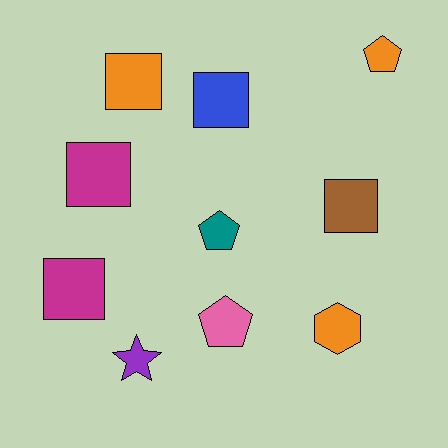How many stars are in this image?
There is 1 star.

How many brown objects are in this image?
There is 1 brown object.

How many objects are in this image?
There are 10 objects.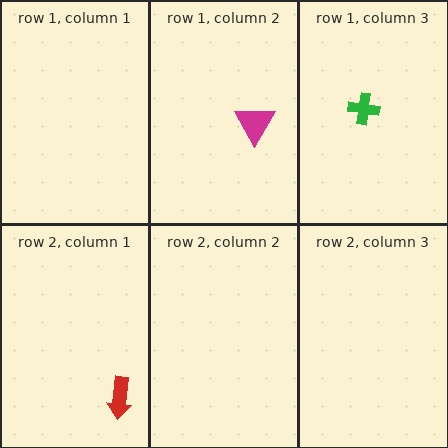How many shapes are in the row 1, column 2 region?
1.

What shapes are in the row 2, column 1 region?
The red arrow.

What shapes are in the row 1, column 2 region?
The magenta triangle.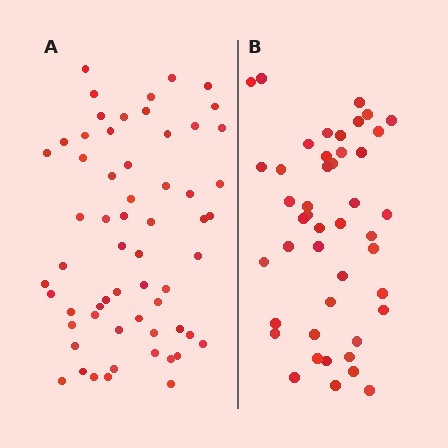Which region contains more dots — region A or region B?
Region A (the left region) has more dots.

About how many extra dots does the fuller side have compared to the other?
Region A has approximately 15 more dots than region B.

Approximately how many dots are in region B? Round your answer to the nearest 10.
About 40 dots. (The exact count is 45, which rounds to 40.)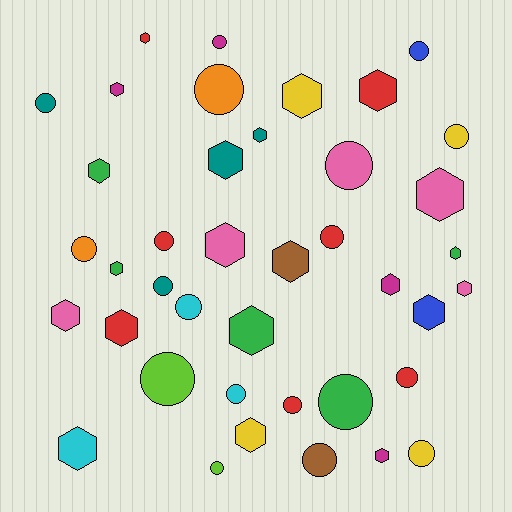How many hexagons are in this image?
There are 21 hexagons.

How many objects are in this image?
There are 40 objects.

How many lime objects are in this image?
There are 2 lime objects.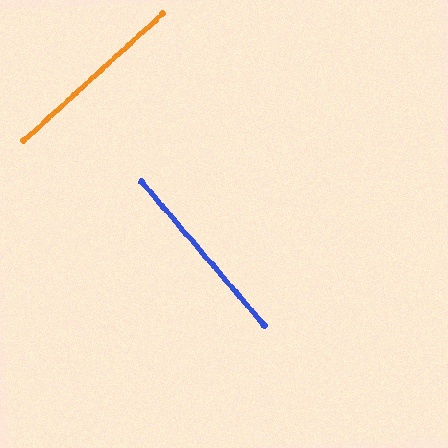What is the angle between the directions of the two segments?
Approximately 88 degrees.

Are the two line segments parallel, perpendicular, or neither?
Perpendicular — they meet at approximately 88°.